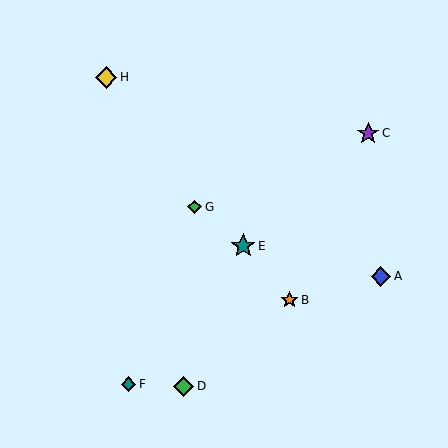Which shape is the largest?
The teal star (labeled E) is the largest.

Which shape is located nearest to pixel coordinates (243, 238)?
The teal star (labeled E) at (243, 246) is nearest to that location.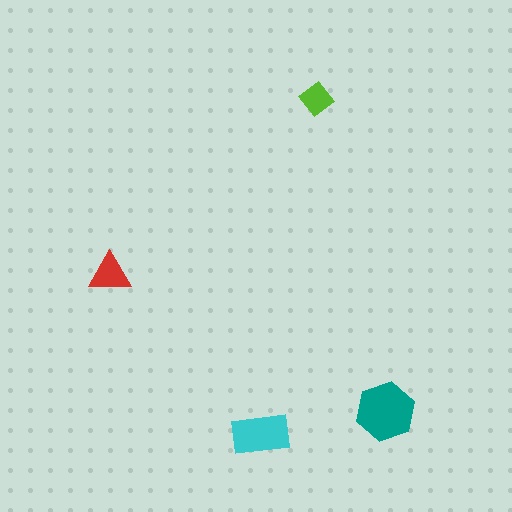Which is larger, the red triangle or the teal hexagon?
The teal hexagon.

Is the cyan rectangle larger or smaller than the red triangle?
Larger.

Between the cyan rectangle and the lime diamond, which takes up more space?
The cyan rectangle.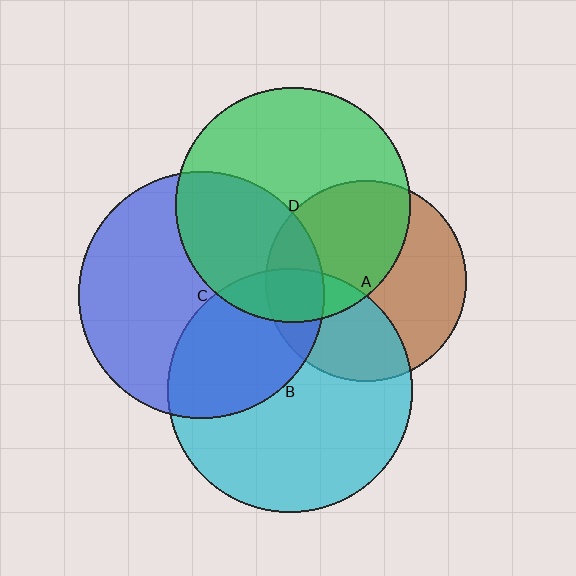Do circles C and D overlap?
Yes.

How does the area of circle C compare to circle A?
Approximately 1.5 times.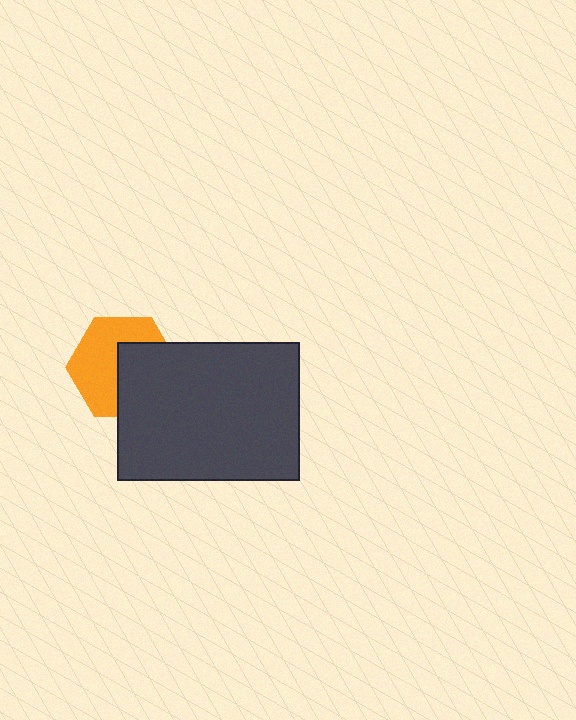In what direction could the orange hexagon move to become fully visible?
The orange hexagon could move toward the upper-left. That would shift it out from behind the dark gray rectangle entirely.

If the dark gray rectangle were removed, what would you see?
You would see the complete orange hexagon.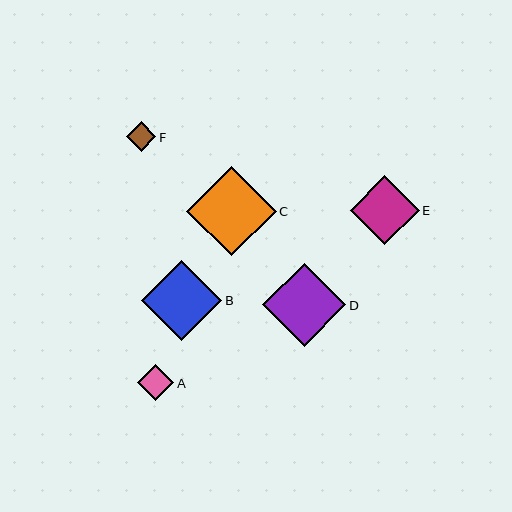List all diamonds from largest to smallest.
From largest to smallest: C, D, B, E, A, F.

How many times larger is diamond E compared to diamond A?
Diamond E is approximately 1.9 times the size of diamond A.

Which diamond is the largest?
Diamond C is the largest with a size of approximately 89 pixels.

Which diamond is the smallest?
Diamond F is the smallest with a size of approximately 29 pixels.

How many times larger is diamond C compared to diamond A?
Diamond C is approximately 2.4 times the size of diamond A.